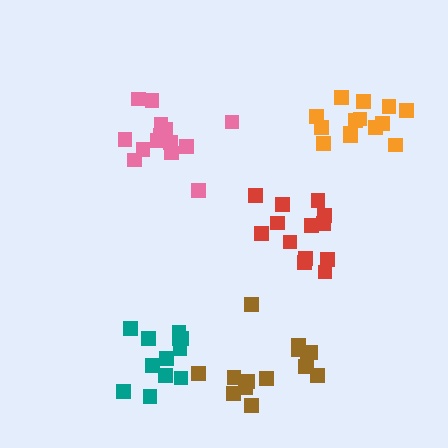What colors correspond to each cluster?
The clusters are colored: orange, red, brown, pink, teal.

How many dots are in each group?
Group 1: 14 dots, Group 2: 13 dots, Group 3: 14 dots, Group 4: 14 dots, Group 5: 12 dots (67 total).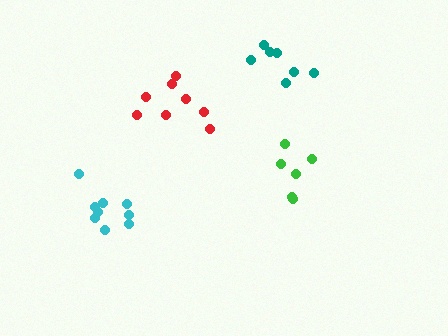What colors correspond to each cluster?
The clusters are colored: green, red, cyan, teal.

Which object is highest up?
The teal cluster is topmost.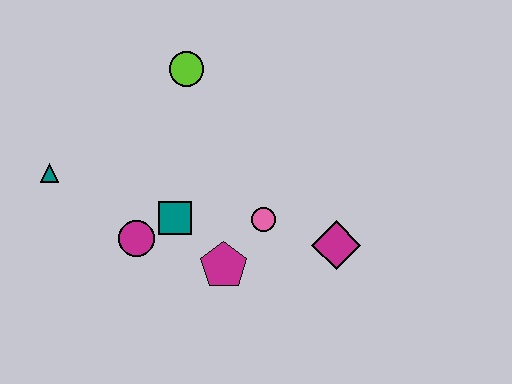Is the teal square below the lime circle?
Yes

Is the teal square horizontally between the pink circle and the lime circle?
No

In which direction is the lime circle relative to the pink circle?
The lime circle is above the pink circle.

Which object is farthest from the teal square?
The magenta diamond is farthest from the teal square.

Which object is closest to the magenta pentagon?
The pink circle is closest to the magenta pentagon.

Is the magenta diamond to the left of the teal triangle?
No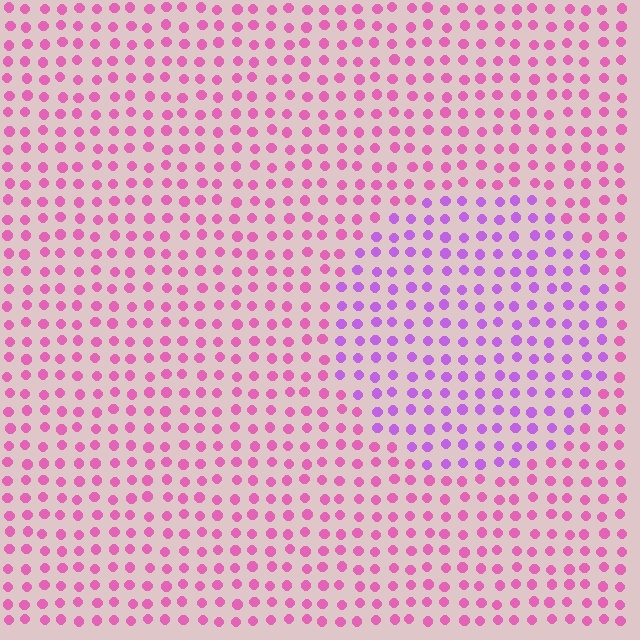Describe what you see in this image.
The image is filled with small pink elements in a uniform arrangement. A circle-shaped region is visible where the elements are tinted to a slightly different hue, forming a subtle color boundary.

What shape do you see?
I see a circle.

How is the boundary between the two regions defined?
The boundary is defined purely by a slight shift in hue (about 37 degrees). Spacing, size, and orientation are identical on both sides.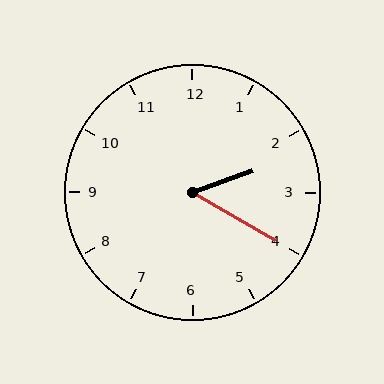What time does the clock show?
2:20.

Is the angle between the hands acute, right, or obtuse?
It is acute.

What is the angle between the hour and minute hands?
Approximately 50 degrees.